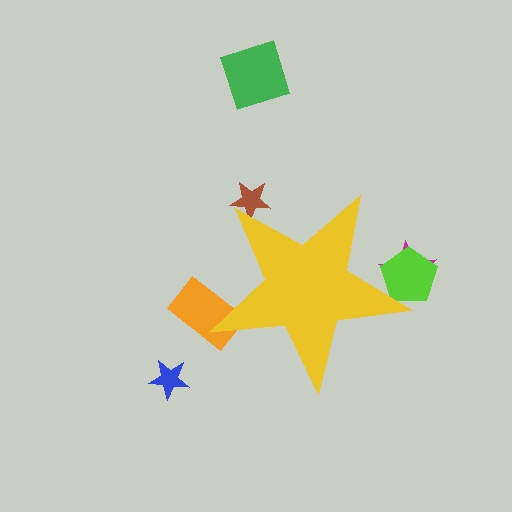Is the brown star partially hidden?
Yes, the brown star is partially hidden behind the yellow star.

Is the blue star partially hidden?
No, the blue star is fully visible.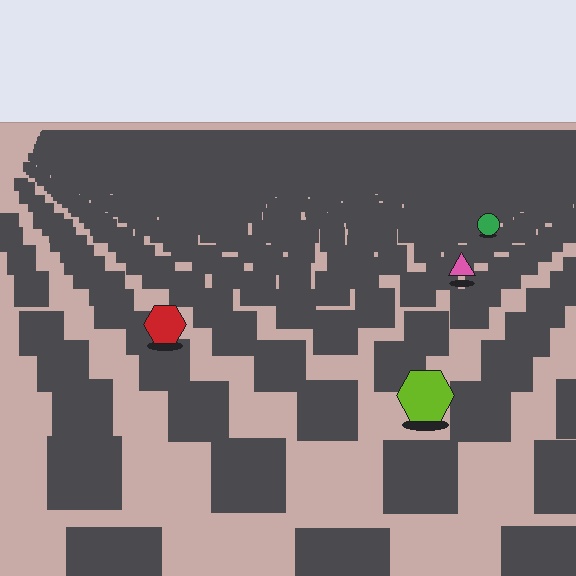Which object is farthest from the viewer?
The green circle is farthest from the viewer. It appears smaller and the ground texture around it is denser.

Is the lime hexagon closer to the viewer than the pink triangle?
Yes. The lime hexagon is closer — you can tell from the texture gradient: the ground texture is coarser near it.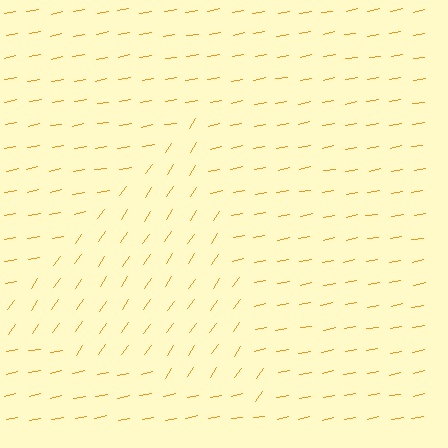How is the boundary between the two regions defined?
The boundary is defined purely by a change in line orientation (approximately 45 degrees difference). All lines are the same color and thickness.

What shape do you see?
I see a triangle.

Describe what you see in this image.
The image is filled with small orange line segments. A triangle region in the image has lines oriented differently from the surrounding lines, creating a visible texture boundary.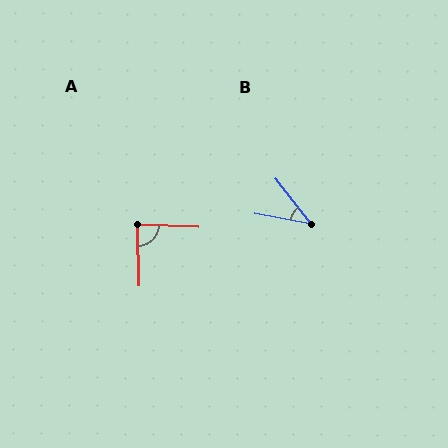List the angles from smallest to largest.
B (41°), A (86°).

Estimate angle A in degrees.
Approximately 86 degrees.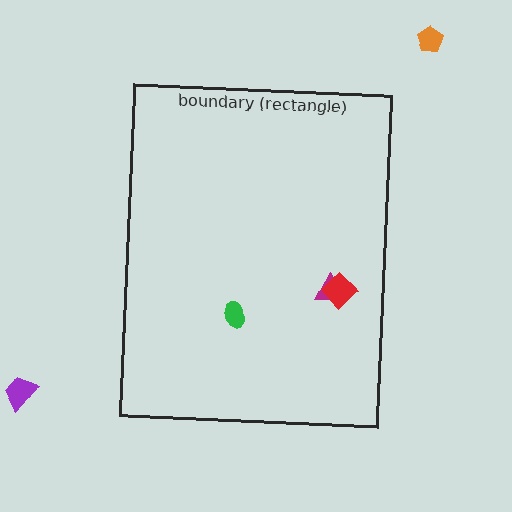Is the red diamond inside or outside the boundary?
Inside.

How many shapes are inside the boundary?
3 inside, 2 outside.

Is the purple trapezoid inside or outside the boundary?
Outside.